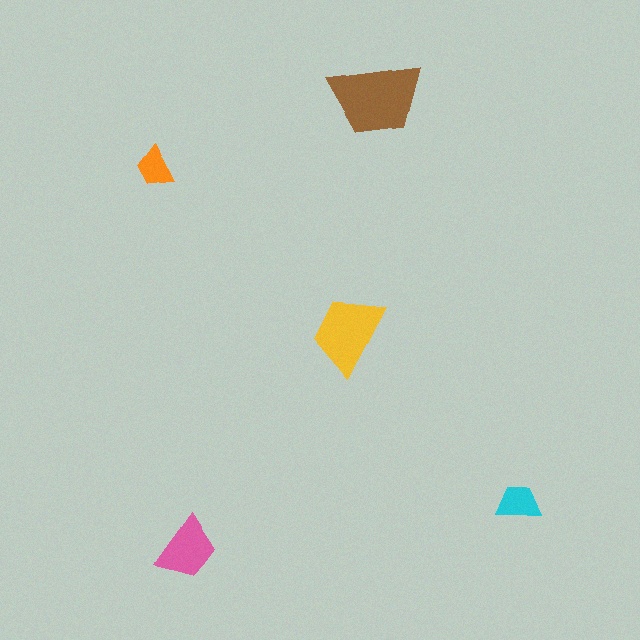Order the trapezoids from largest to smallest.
the brown one, the yellow one, the pink one, the cyan one, the orange one.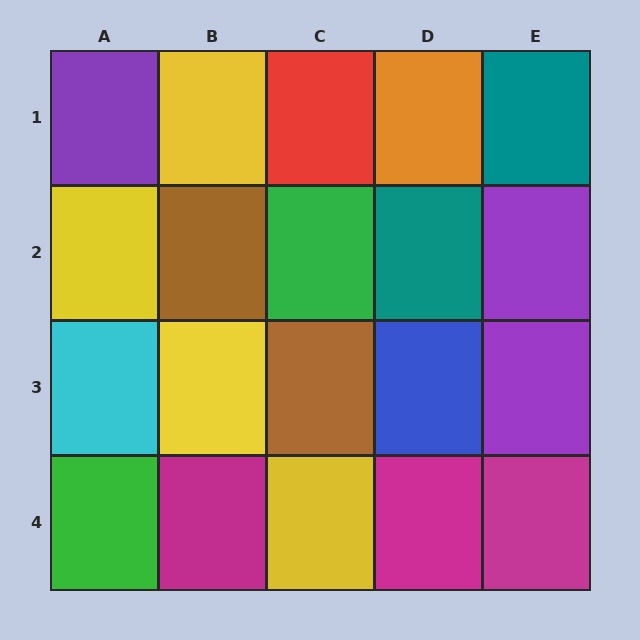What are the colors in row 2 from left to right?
Yellow, brown, green, teal, purple.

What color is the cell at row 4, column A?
Green.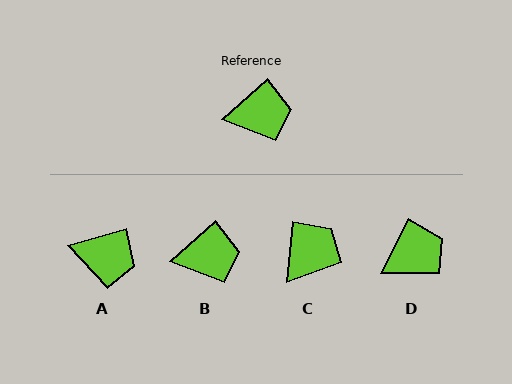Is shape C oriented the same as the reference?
No, it is off by about 43 degrees.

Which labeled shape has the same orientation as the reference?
B.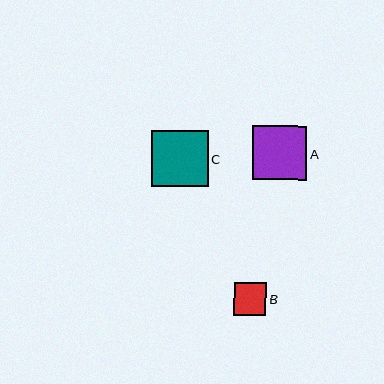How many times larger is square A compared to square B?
Square A is approximately 1.7 times the size of square B.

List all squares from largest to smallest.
From largest to smallest: C, A, B.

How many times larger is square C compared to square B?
Square C is approximately 1.7 times the size of square B.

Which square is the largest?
Square C is the largest with a size of approximately 56 pixels.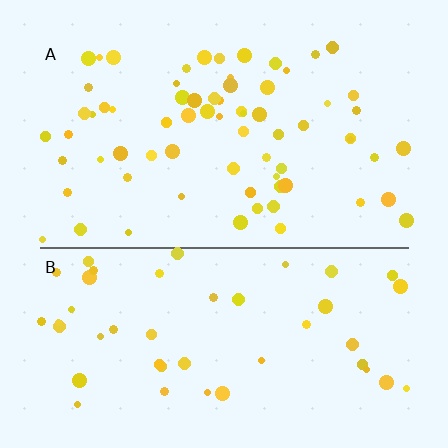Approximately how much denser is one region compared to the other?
Approximately 1.5× — region A over region B.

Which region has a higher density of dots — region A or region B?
A (the top).